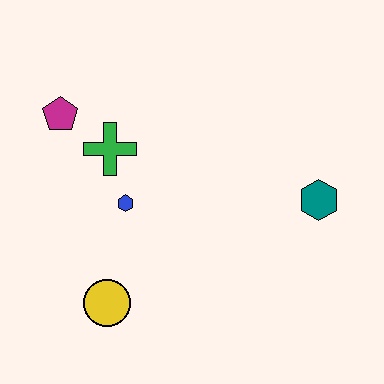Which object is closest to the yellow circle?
The blue hexagon is closest to the yellow circle.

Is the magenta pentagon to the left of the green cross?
Yes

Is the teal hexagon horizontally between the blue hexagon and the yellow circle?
No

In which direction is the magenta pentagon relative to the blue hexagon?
The magenta pentagon is above the blue hexagon.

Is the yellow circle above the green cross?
No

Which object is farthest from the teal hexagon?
The magenta pentagon is farthest from the teal hexagon.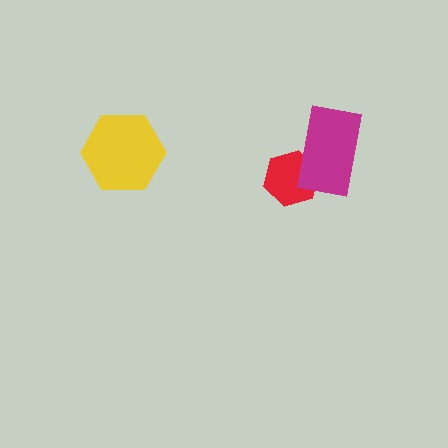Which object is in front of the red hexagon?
The magenta rectangle is in front of the red hexagon.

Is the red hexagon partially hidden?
Yes, it is partially covered by another shape.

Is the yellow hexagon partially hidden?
No, no other shape covers it.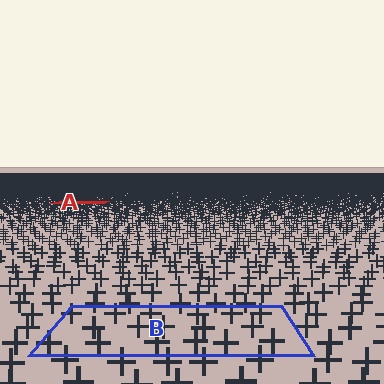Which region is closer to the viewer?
Region B is closer. The texture elements there are larger and more spread out.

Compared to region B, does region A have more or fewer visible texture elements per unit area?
Region A has more texture elements per unit area — they are packed more densely because it is farther away.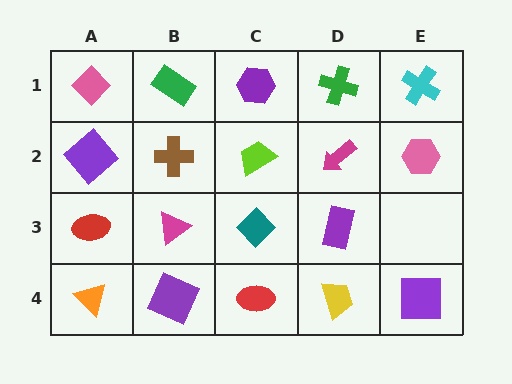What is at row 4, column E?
A purple square.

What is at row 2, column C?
A lime trapezoid.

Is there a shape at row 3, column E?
No, that cell is empty.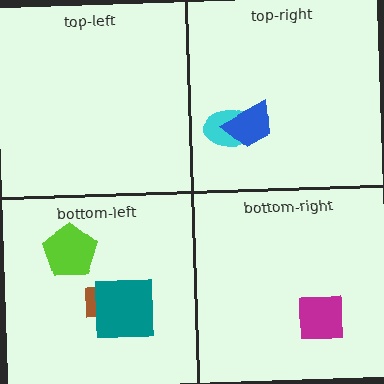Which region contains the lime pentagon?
The bottom-left region.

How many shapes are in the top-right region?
2.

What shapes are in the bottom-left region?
The brown rectangle, the lime pentagon, the teal square.